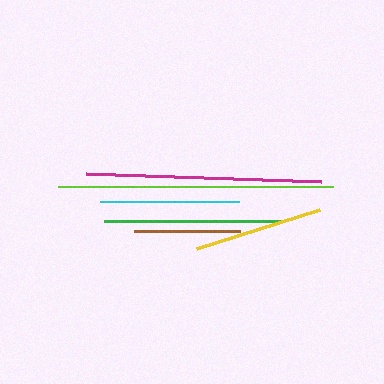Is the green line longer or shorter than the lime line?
The lime line is longer than the green line.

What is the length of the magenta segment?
The magenta segment is approximately 234 pixels long.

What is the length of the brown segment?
The brown segment is approximately 106 pixels long.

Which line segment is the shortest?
The brown line is the shortest at approximately 106 pixels.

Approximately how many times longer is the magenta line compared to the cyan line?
The magenta line is approximately 1.7 times the length of the cyan line.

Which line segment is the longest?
The lime line is the longest at approximately 275 pixels.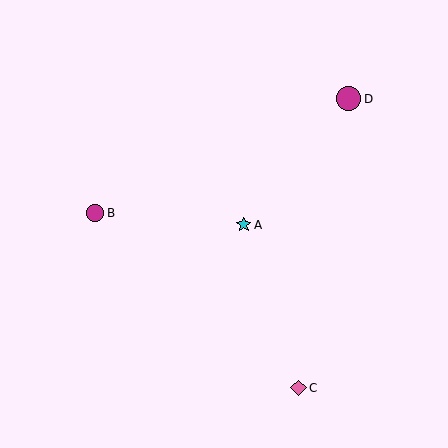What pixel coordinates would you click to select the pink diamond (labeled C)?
Click at (298, 388) to select the pink diamond C.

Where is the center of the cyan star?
The center of the cyan star is at (244, 225).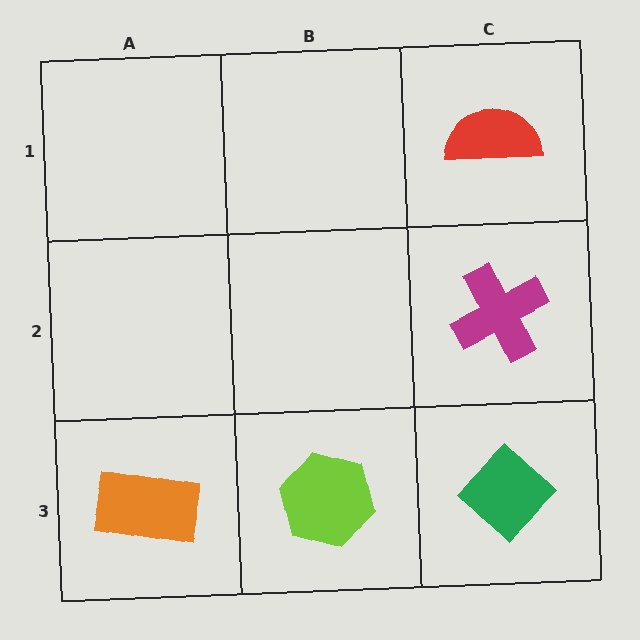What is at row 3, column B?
A lime hexagon.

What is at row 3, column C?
A green diamond.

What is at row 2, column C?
A magenta cross.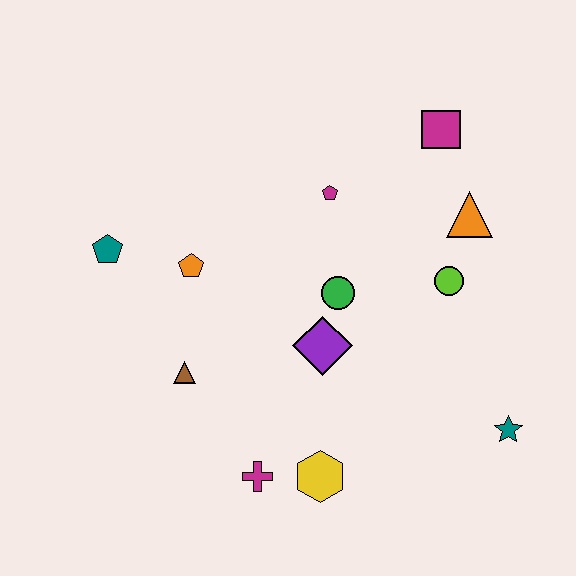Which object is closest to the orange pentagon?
The teal pentagon is closest to the orange pentagon.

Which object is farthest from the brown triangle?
The magenta square is farthest from the brown triangle.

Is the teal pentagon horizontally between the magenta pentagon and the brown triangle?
No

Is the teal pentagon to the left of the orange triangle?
Yes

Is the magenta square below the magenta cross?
No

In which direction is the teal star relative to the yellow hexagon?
The teal star is to the right of the yellow hexagon.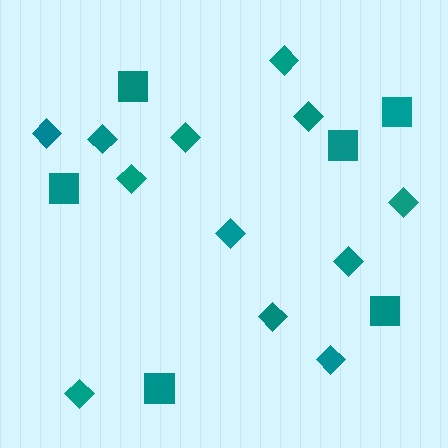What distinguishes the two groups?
There are 2 groups: one group of diamonds (12) and one group of squares (6).